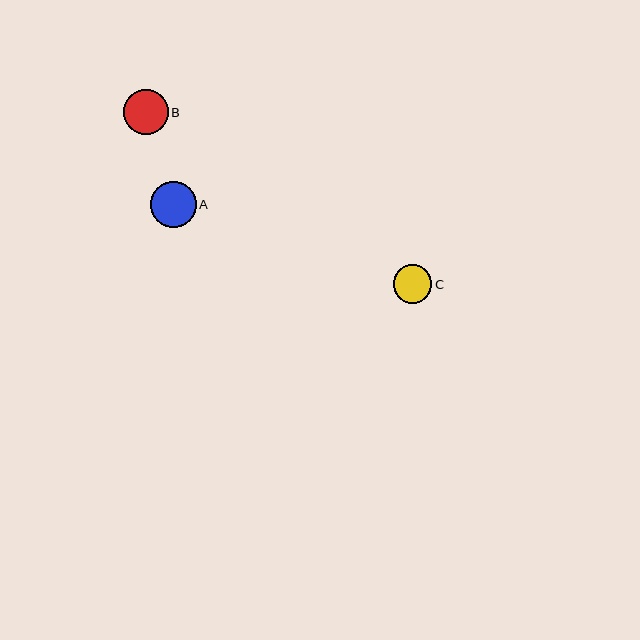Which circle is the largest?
Circle A is the largest with a size of approximately 46 pixels.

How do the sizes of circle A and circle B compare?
Circle A and circle B are approximately the same size.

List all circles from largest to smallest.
From largest to smallest: A, B, C.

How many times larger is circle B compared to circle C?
Circle B is approximately 1.2 times the size of circle C.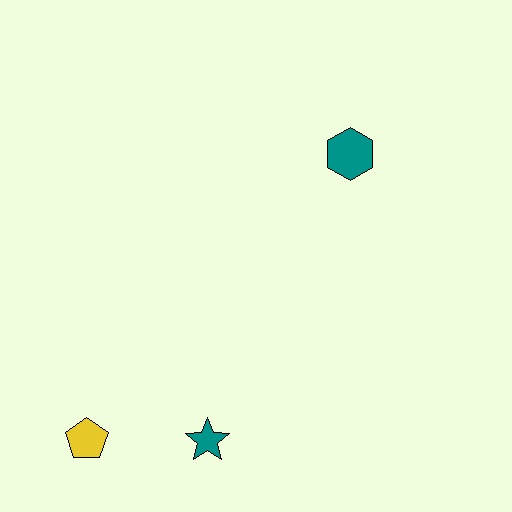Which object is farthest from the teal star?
The teal hexagon is farthest from the teal star.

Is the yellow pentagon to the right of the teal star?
No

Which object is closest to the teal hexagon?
The teal star is closest to the teal hexagon.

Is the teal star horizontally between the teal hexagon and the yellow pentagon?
Yes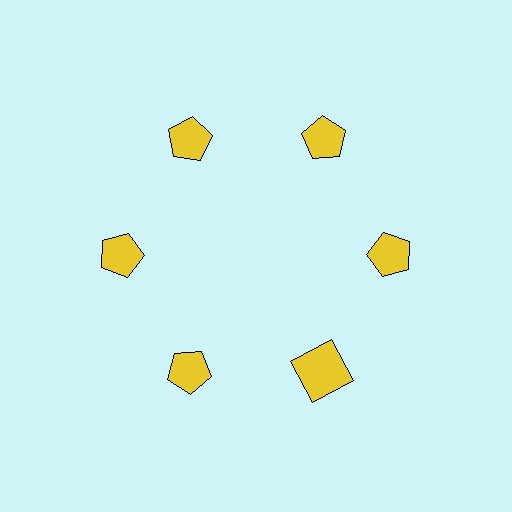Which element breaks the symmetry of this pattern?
The yellow square at roughly the 5 o'clock position breaks the symmetry. All other shapes are yellow pentagons.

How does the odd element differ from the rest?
It has a different shape: square instead of pentagon.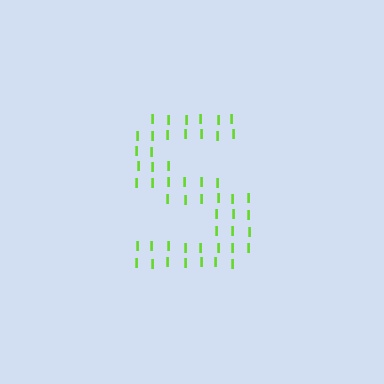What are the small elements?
The small elements are letter I's.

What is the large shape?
The large shape is the letter S.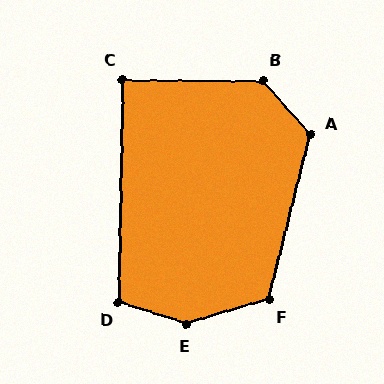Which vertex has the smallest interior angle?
C, at approximately 91 degrees.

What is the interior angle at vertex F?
Approximately 121 degrees (obtuse).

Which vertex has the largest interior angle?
E, at approximately 145 degrees.